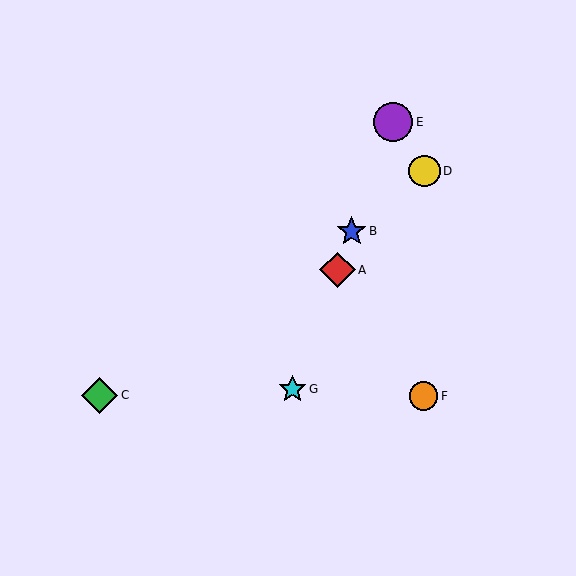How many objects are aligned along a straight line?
4 objects (A, B, E, G) are aligned along a straight line.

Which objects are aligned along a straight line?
Objects A, B, E, G are aligned along a straight line.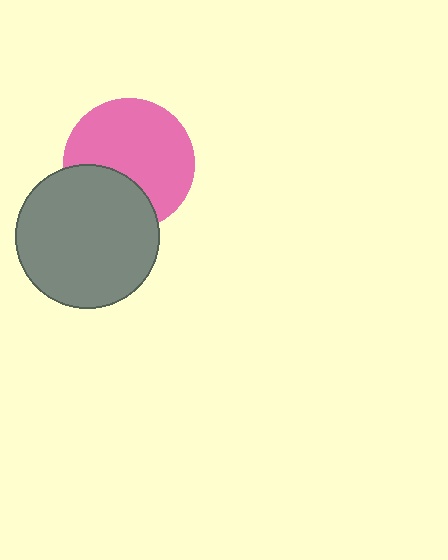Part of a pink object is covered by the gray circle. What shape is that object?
It is a circle.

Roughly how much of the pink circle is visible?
Most of it is visible (roughly 69%).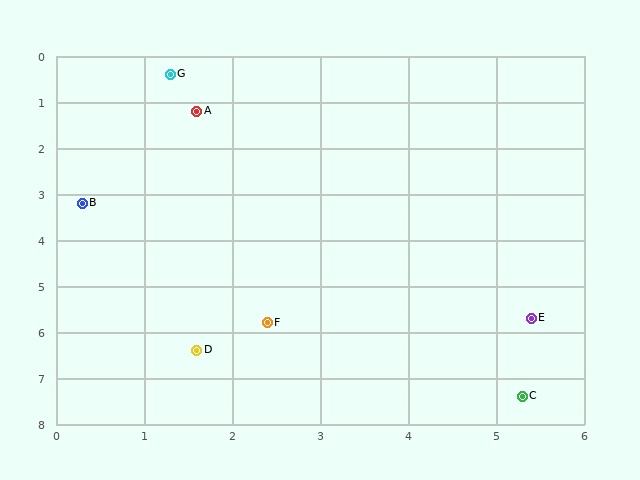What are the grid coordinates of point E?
Point E is at approximately (5.4, 5.7).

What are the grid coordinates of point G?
Point G is at approximately (1.3, 0.4).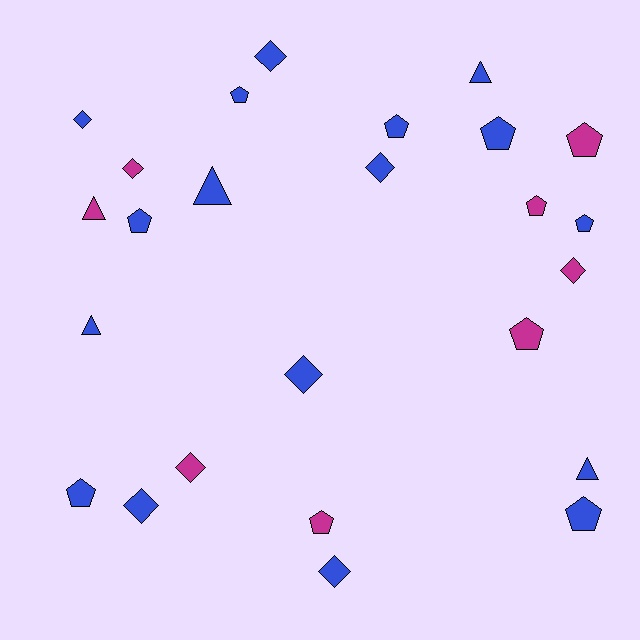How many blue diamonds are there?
There are 6 blue diamonds.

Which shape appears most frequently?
Pentagon, with 11 objects.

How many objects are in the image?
There are 25 objects.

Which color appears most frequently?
Blue, with 17 objects.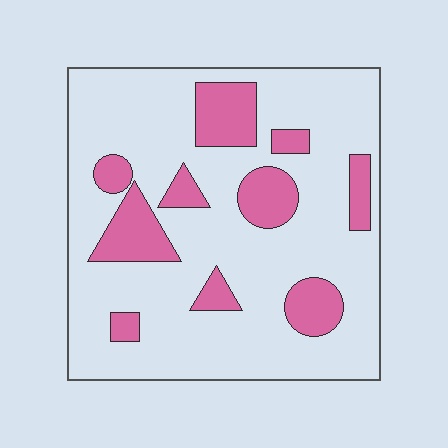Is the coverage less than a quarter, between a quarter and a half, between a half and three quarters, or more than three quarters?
Less than a quarter.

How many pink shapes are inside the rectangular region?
10.